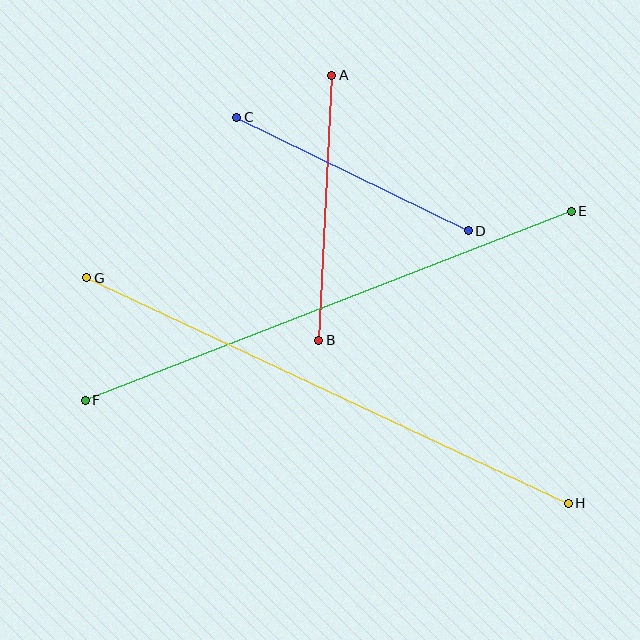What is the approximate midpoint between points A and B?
The midpoint is at approximately (325, 208) pixels.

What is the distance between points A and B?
The distance is approximately 265 pixels.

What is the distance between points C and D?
The distance is approximately 258 pixels.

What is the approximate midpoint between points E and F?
The midpoint is at approximately (328, 306) pixels.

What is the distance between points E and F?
The distance is approximately 521 pixels.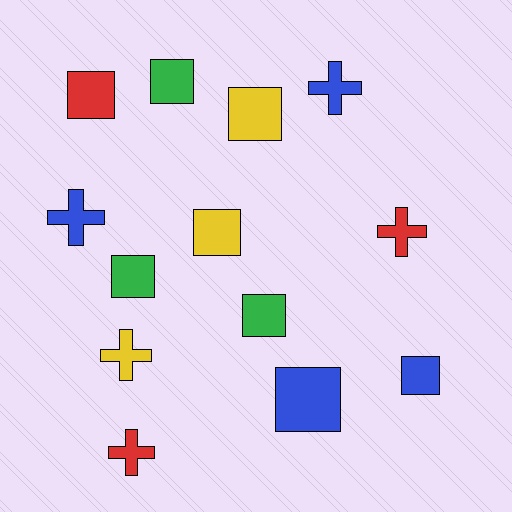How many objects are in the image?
There are 13 objects.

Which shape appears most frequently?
Square, with 8 objects.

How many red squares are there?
There is 1 red square.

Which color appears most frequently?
Blue, with 4 objects.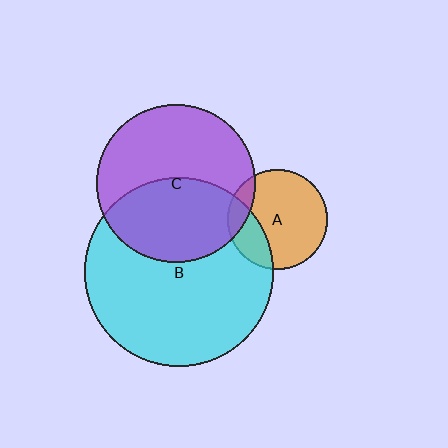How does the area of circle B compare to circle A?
Approximately 3.6 times.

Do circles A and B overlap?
Yes.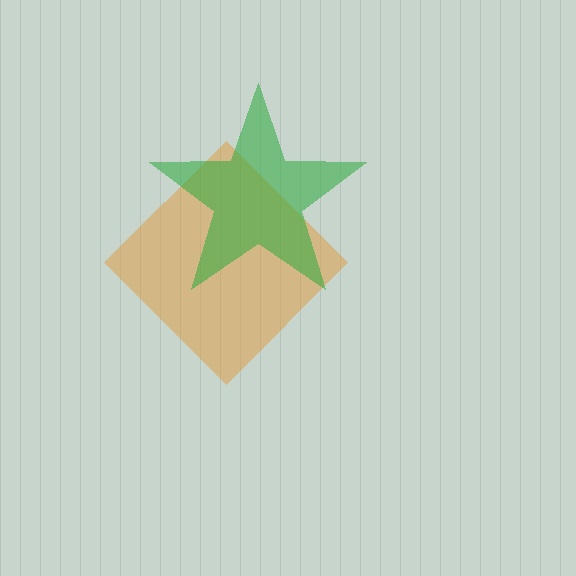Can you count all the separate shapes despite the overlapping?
Yes, there are 2 separate shapes.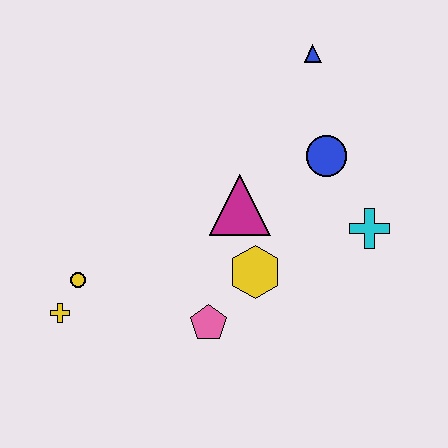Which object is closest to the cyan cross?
The blue circle is closest to the cyan cross.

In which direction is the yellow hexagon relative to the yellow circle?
The yellow hexagon is to the right of the yellow circle.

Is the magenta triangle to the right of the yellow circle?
Yes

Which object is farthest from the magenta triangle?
The yellow cross is farthest from the magenta triangle.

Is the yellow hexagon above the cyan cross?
No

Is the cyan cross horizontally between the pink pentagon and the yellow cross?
No